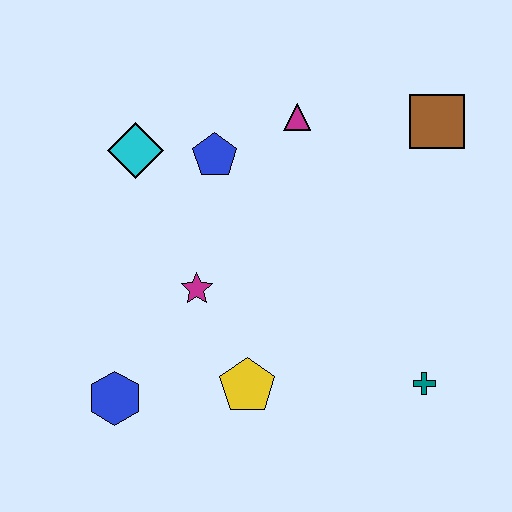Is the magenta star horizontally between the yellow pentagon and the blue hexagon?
Yes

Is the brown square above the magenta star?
Yes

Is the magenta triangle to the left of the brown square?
Yes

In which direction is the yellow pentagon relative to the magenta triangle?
The yellow pentagon is below the magenta triangle.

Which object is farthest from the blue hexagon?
The brown square is farthest from the blue hexagon.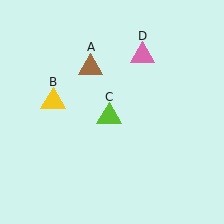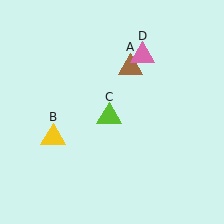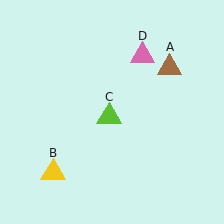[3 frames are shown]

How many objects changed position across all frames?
2 objects changed position: brown triangle (object A), yellow triangle (object B).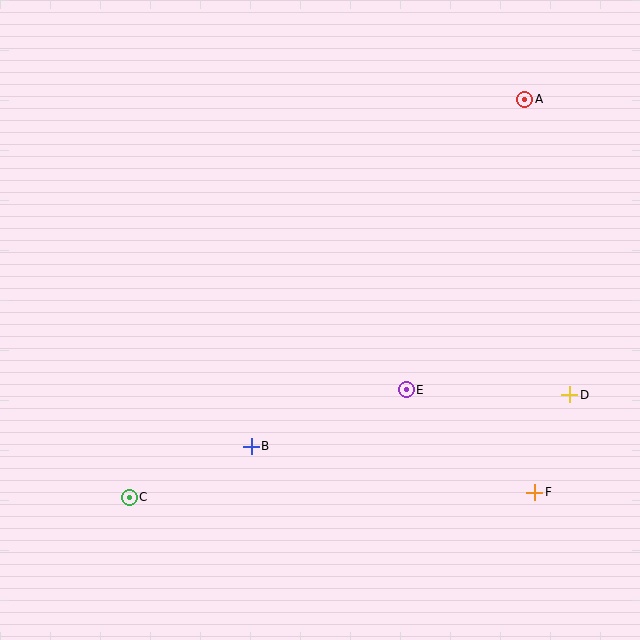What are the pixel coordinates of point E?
Point E is at (406, 390).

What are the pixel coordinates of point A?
Point A is at (525, 99).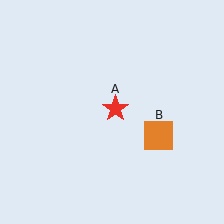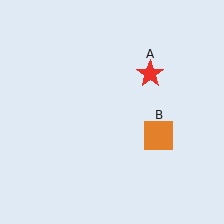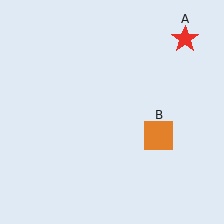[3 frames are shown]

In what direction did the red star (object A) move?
The red star (object A) moved up and to the right.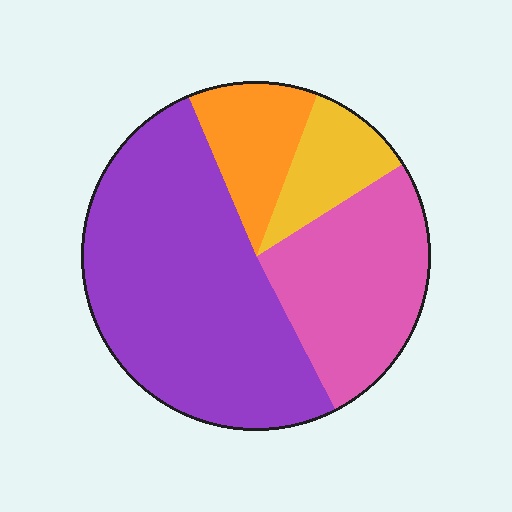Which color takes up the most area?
Purple, at roughly 50%.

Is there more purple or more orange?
Purple.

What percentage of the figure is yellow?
Yellow covers around 10% of the figure.